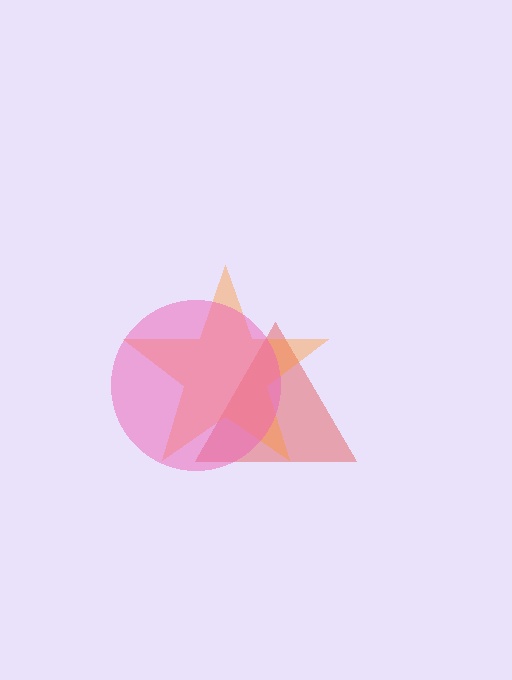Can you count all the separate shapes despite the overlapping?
Yes, there are 3 separate shapes.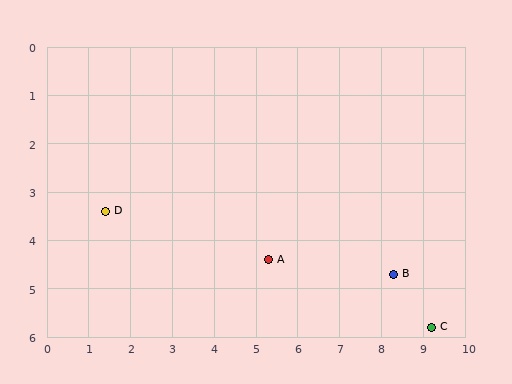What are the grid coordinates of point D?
Point D is at approximately (1.4, 3.4).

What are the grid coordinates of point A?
Point A is at approximately (5.3, 4.4).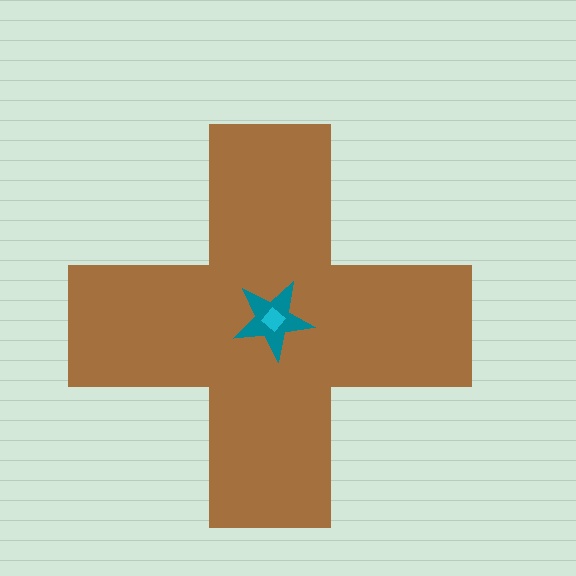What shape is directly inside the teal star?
The cyan diamond.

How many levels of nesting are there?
3.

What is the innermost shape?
The cyan diamond.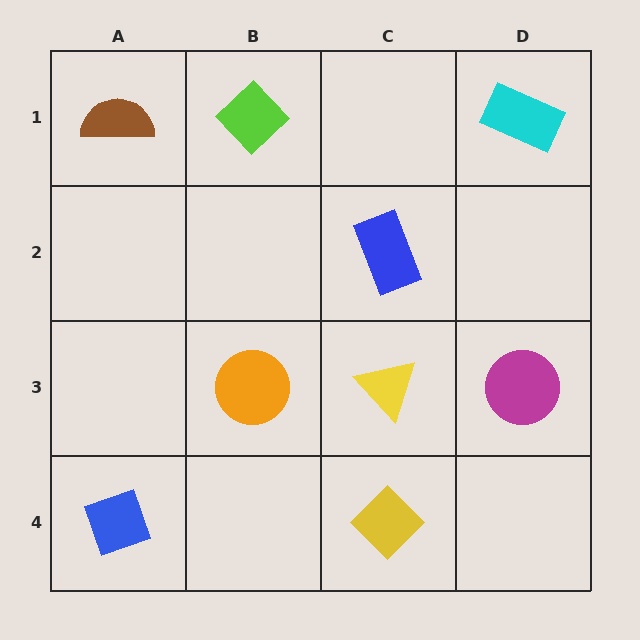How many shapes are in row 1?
3 shapes.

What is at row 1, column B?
A lime diamond.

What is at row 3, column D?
A magenta circle.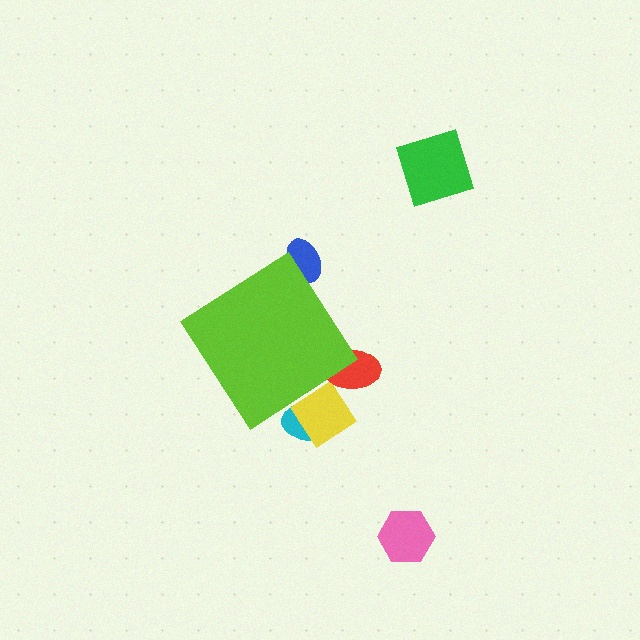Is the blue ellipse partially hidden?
Yes, the blue ellipse is partially hidden behind the lime diamond.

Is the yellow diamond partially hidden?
Yes, the yellow diamond is partially hidden behind the lime diamond.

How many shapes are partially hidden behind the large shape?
4 shapes are partially hidden.